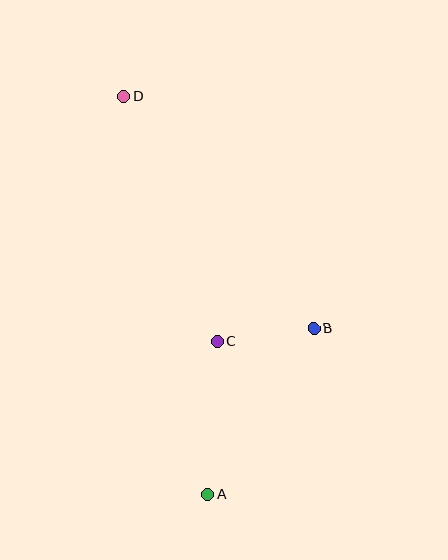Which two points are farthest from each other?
Points A and D are farthest from each other.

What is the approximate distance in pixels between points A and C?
The distance between A and C is approximately 154 pixels.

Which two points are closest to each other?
Points B and C are closest to each other.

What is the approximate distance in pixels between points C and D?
The distance between C and D is approximately 262 pixels.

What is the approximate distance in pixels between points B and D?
The distance between B and D is approximately 300 pixels.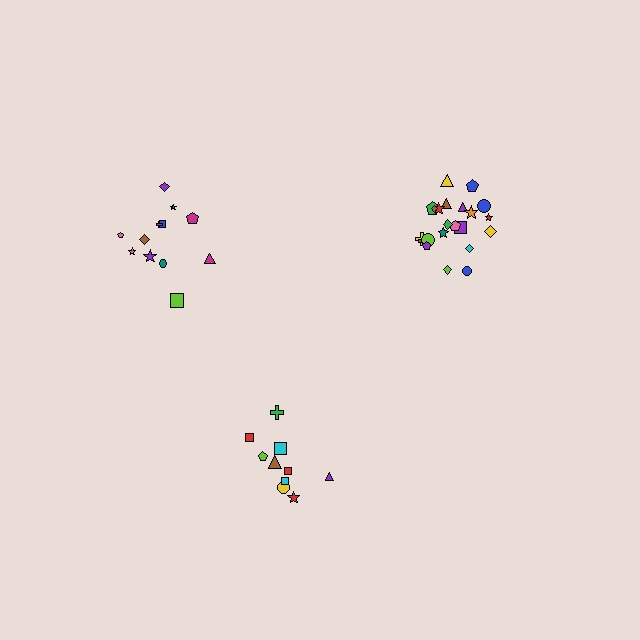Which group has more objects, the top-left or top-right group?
The top-right group.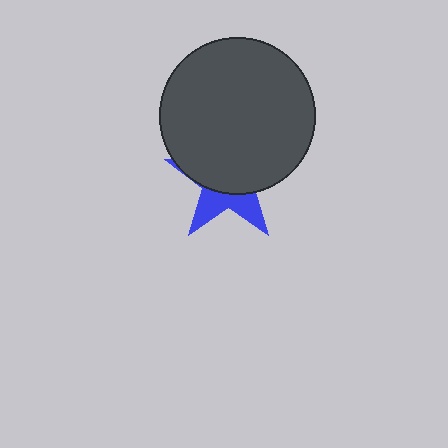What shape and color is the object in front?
The object in front is a dark gray circle.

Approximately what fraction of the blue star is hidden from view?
Roughly 66% of the blue star is hidden behind the dark gray circle.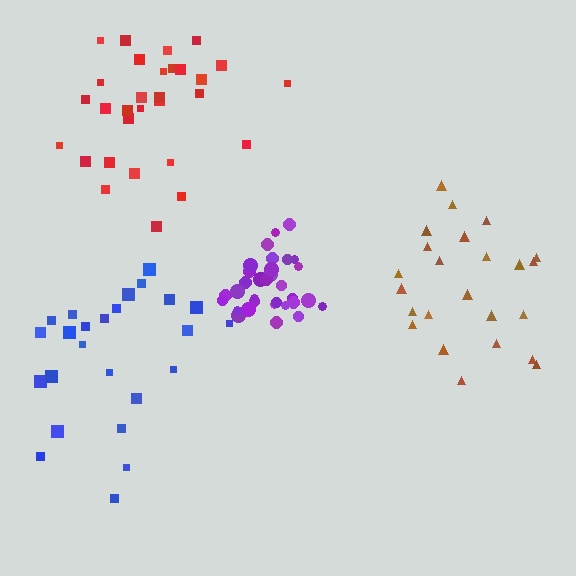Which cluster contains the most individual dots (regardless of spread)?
Purple (32).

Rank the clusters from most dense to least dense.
purple, brown, red, blue.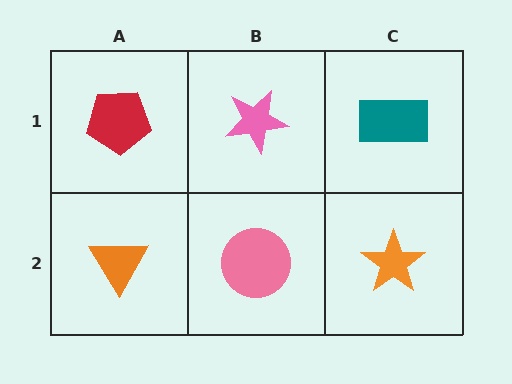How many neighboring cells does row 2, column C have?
2.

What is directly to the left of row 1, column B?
A red pentagon.